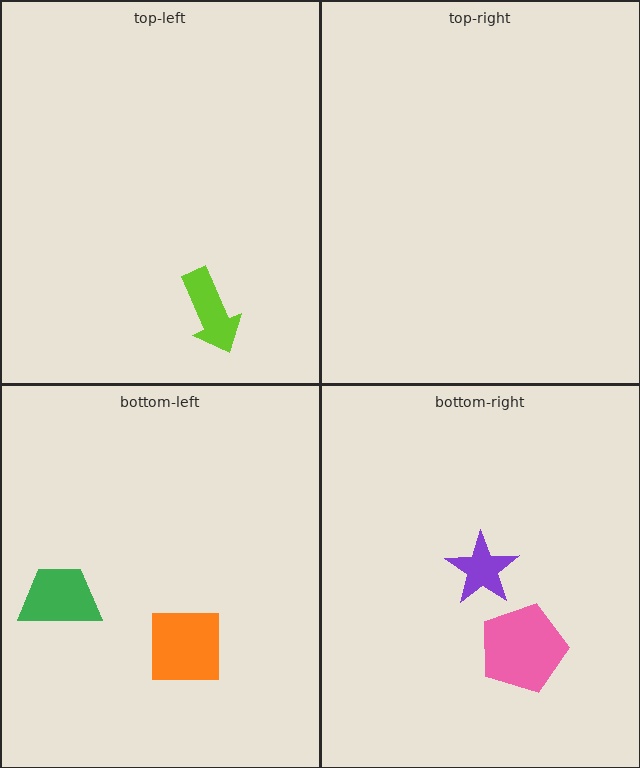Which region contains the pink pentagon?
The bottom-right region.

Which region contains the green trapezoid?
The bottom-left region.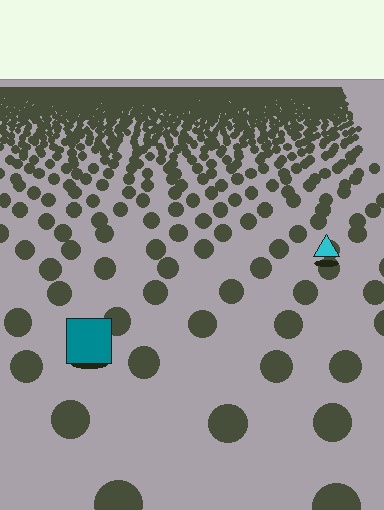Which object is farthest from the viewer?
The cyan triangle is farthest from the viewer. It appears smaller and the ground texture around it is denser.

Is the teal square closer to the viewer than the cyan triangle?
Yes. The teal square is closer — you can tell from the texture gradient: the ground texture is coarser near it.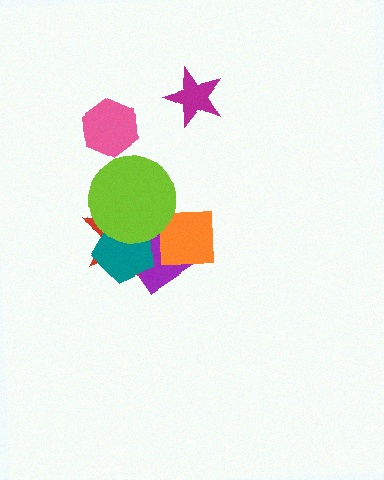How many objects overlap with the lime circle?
3 objects overlap with the lime circle.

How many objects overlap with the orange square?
1 object overlaps with the orange square.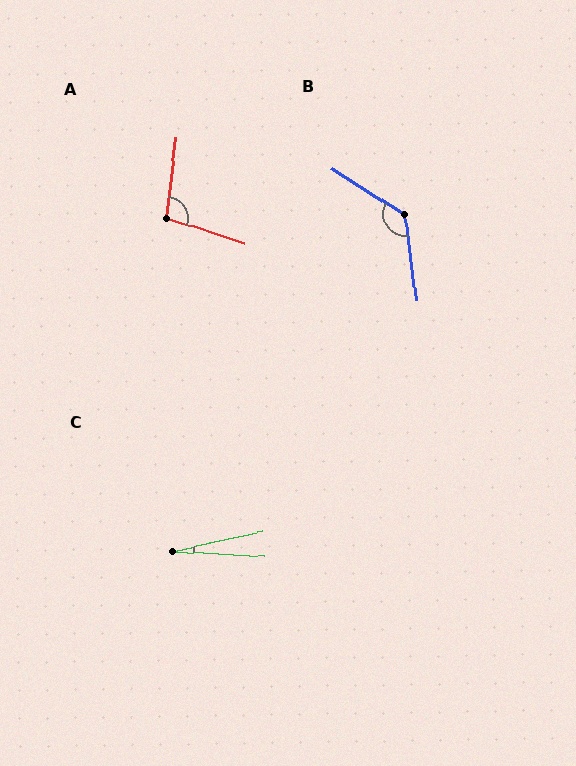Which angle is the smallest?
C, at approximately 16 degrees.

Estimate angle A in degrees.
Approximately 101 degrees.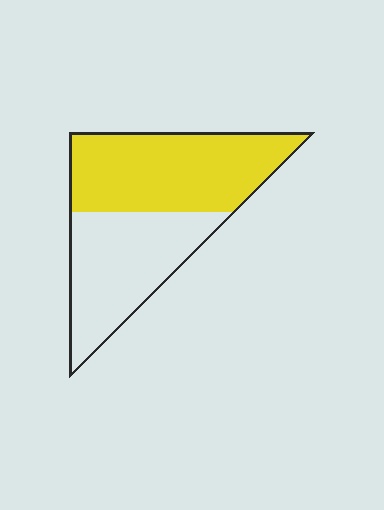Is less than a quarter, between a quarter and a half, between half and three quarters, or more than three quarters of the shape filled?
Between half and three quarters.